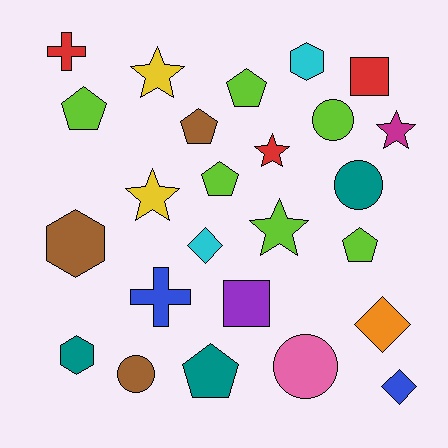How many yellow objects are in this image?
There are 2 yellow objects.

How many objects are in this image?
There are 25 objects.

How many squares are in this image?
There are 2 squares.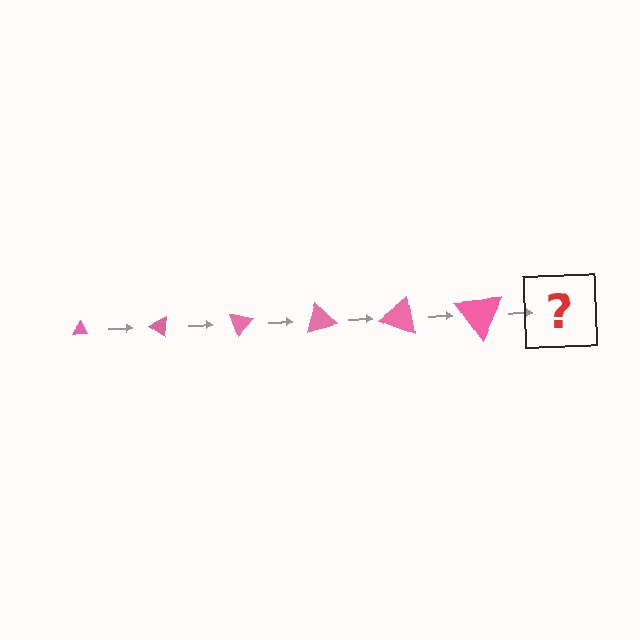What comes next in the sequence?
The next element should be a triangle, larger than the previous one and rotated 210 degrees from the start.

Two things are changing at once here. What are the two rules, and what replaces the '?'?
The two rules are that the triangle grows larger each step and it rotates 35 degrees each step. The '?' should be a triangle, larger than the previous one and rotated 210 degrees from the start.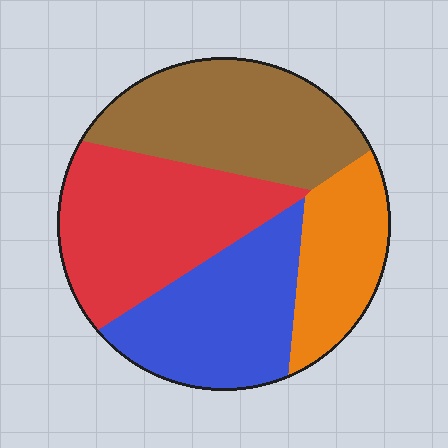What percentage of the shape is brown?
Brown takes up about one quarter (1/4) of the shape.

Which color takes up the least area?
Orange, at roughly 15%.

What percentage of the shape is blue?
Blue covers roughly 25% of the shape.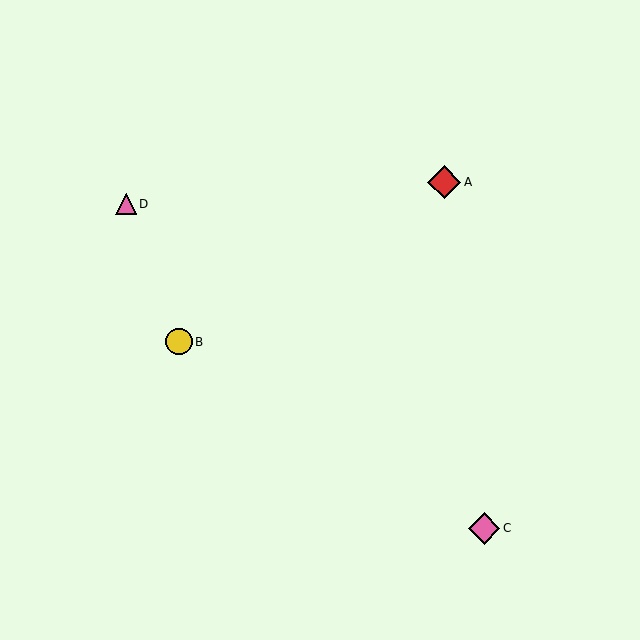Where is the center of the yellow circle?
The center of the yellow circle is at (179, 342).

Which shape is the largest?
The red diamond (labeled A) is the largest.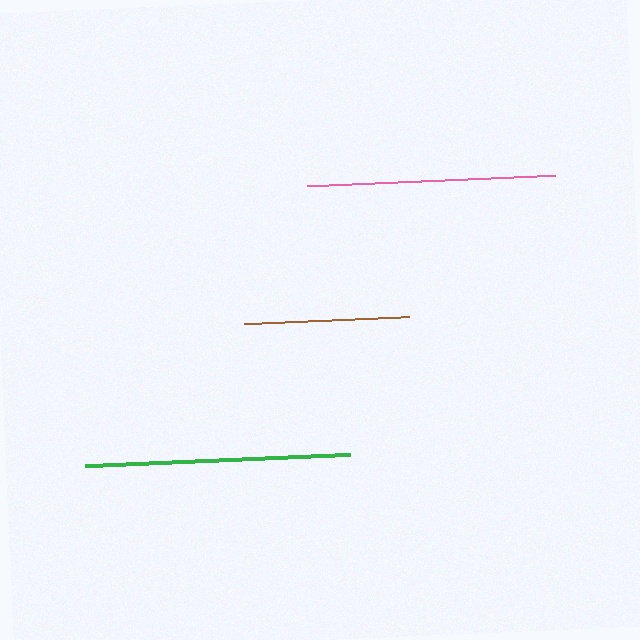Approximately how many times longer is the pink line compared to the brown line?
The pink line is approximately 1.5 times the length of the brown line.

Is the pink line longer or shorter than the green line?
The green line is longer than the pink line.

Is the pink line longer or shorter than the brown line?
The pink line is longer than the brown line.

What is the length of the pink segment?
The pink segment is approximately 248 pixels long.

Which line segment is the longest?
The green line is the longest at approximately 264 pixels.